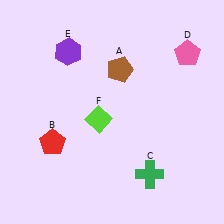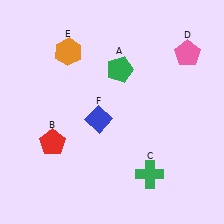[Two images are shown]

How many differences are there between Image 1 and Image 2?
There are 3 differences between the two images.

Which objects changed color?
A changed from brown to green. E changed from purple to orange. F changed from lime to blue.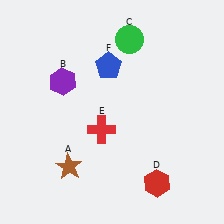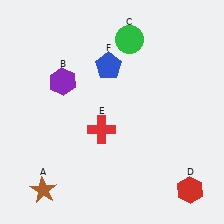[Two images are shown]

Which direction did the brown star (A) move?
The brown star (A) moved left.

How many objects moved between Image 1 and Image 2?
2 objects moved between the two images.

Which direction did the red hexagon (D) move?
The red hexagon (D) moved right.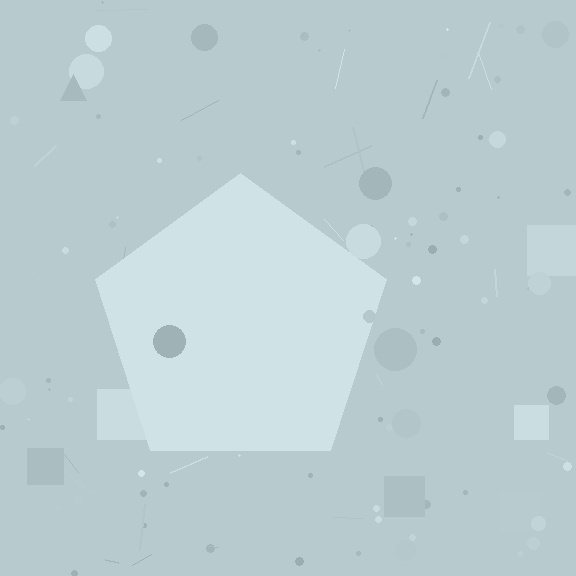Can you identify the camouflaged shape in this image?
The camouflaged shape is a pentagon.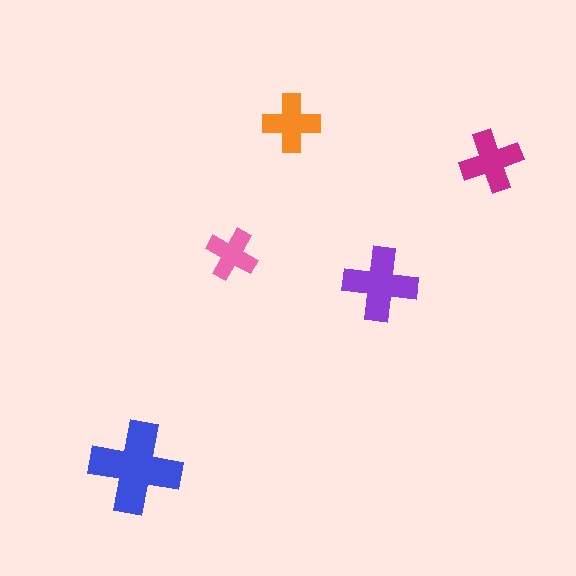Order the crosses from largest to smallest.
the blue one, the purple one, the magenta one, the orange one, the pink one.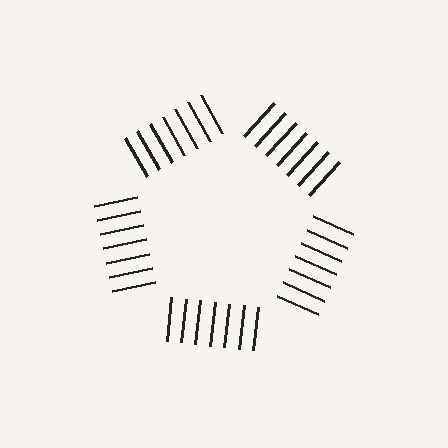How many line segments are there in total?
35 — 7 along each of the 5 edges.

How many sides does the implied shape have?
5 sides — the line-ends trace a pentagon.